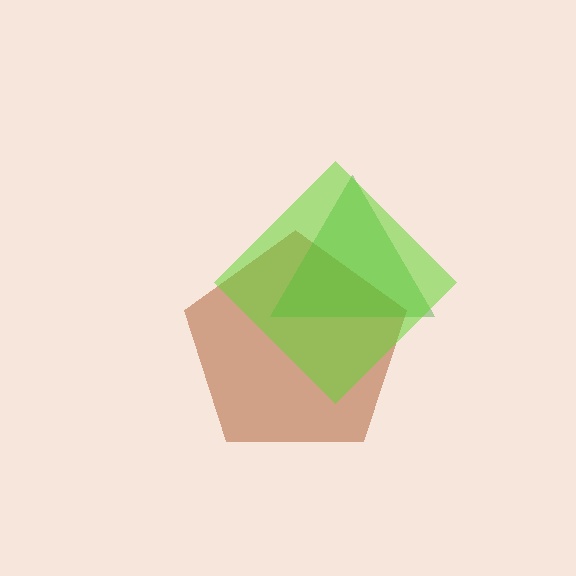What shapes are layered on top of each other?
The layered shapes are: a brown pentagon, a green triangle, a lime diamond.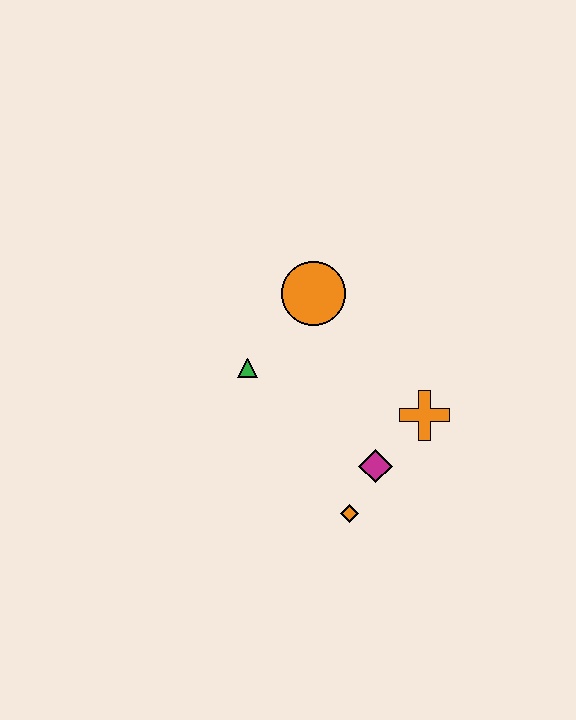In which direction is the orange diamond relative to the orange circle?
The orange diamond is below the orange circle.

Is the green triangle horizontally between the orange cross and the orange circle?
No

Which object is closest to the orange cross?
The magenta diamond is closest to the orange cross.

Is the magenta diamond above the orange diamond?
Yes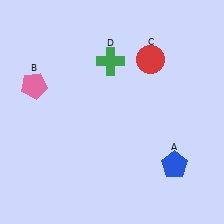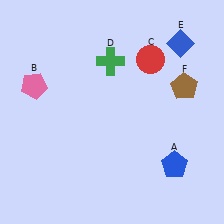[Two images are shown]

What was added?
A blue diamond (E), a brown pentagon (F) were added in Image 2.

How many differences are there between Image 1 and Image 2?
There are 2 differences between the two images.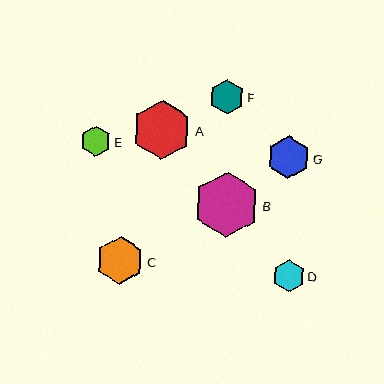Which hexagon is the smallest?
Hexagon E is the smallest with a size of approximately 30 pixels.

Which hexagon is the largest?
Hexagon B is the largest with a size of approximately 66 pixels.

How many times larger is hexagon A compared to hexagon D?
Hexagon A is approximately 1.8 times the size of hexagon D.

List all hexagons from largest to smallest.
From largest to smallest: B, A, C, G, F, D, E.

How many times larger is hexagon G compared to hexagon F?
Hexagon G is approximately 1.2 times the size of hexagon F.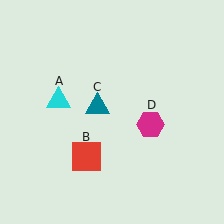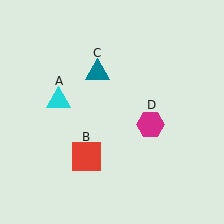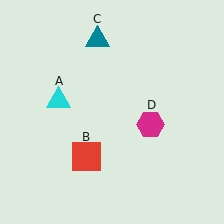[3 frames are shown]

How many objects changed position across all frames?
1 object changed position: teal triangle (object C).